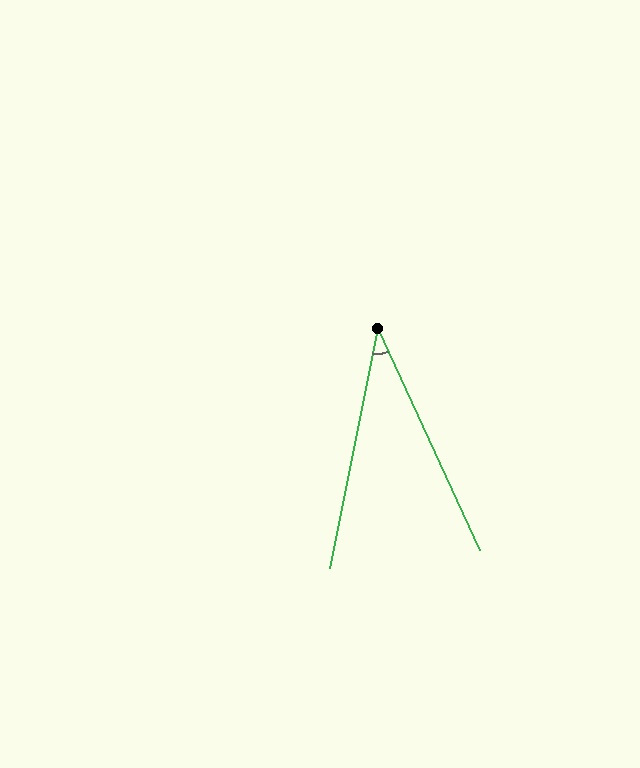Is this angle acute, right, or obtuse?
It is acute.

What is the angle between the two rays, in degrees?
Approximately 36 degrees.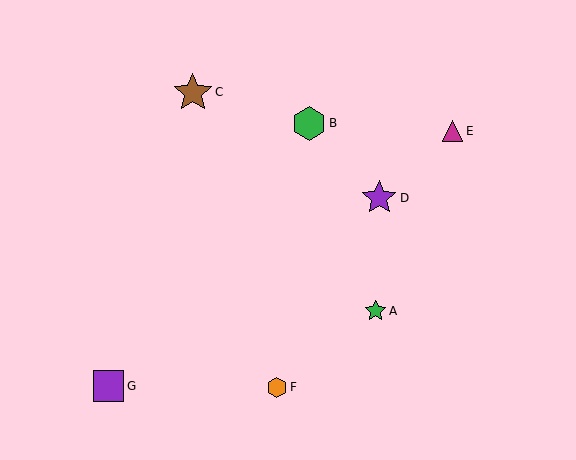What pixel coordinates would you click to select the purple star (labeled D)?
Click at (379, 198) to select the purple star D.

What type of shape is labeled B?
Shape B is a green hexagon.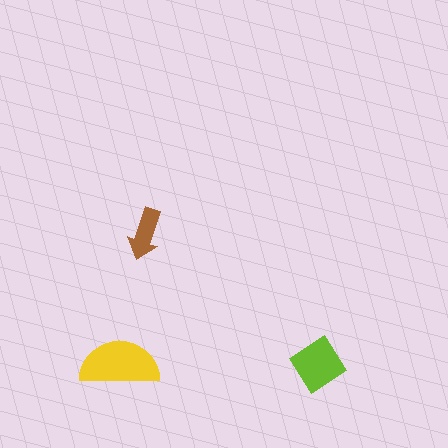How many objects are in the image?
There are 3 objects in the image.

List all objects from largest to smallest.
The yellow semicircle, the lime diamond, the brown arrow.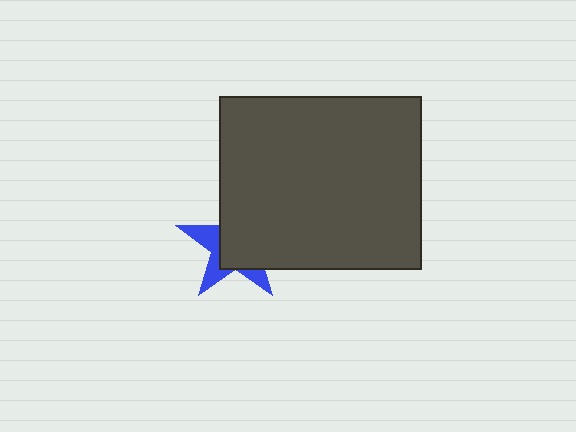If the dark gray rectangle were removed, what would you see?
You would see the complete blue star.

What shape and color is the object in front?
The object in front is a dark gray rectangle.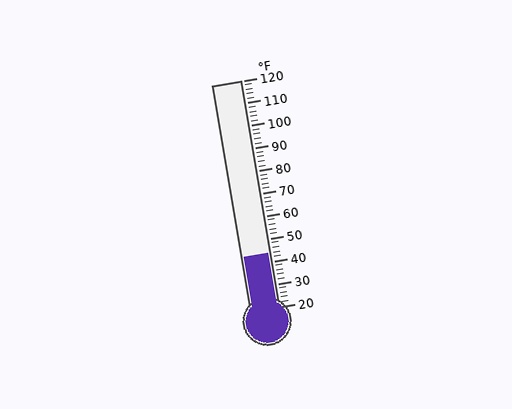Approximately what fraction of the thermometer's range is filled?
The thermometer is filled to approximately 25% of its range.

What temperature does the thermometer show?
The thermometer shows approximately 44°F.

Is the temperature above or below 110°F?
The temperature is below 110°F.